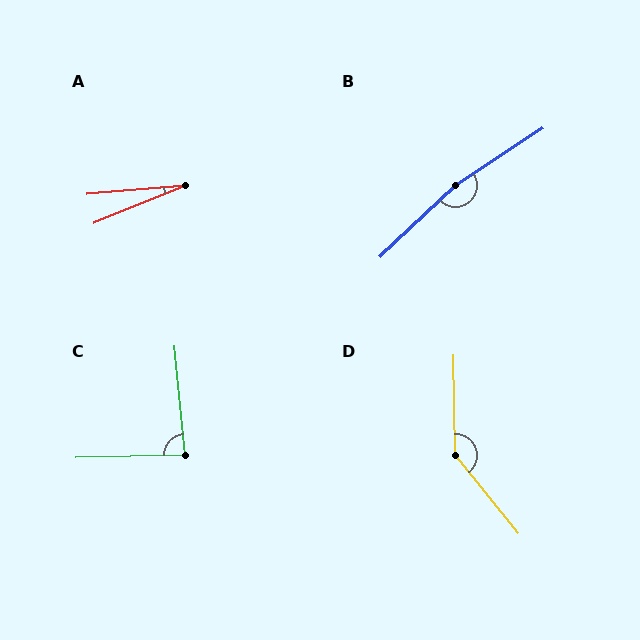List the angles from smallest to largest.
A (18°), C (86°), D (142°), B (170°).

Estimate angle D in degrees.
Approximately 142 degrees.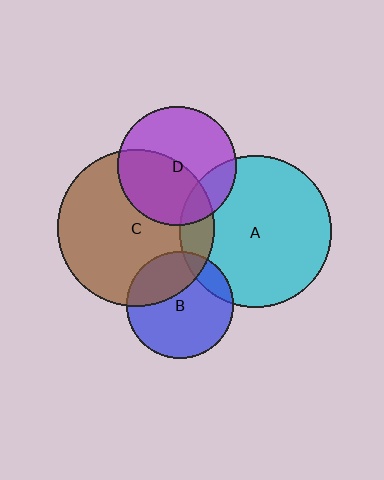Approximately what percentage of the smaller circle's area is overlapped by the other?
Approximately 20%.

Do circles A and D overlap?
Yes.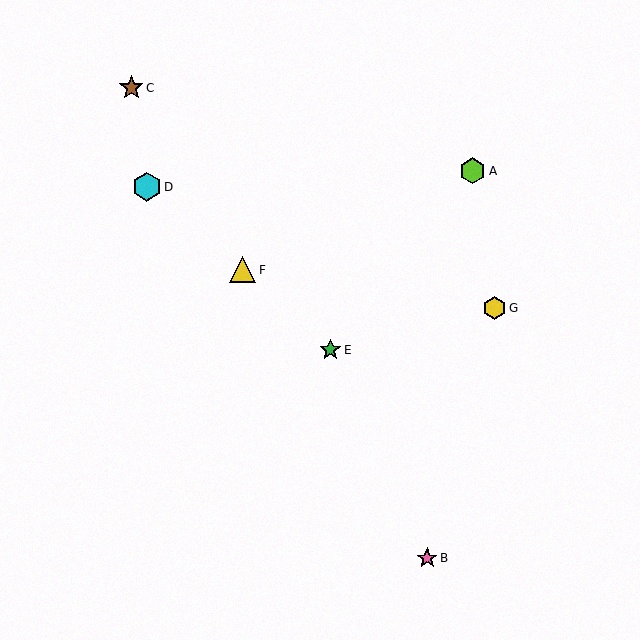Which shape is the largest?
The cyan hexagon (labeled D) is the largest.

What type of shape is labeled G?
Shape G is a yellow hexagon.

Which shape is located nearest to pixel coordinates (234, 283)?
The yellow triangle (labeled F) at (243, 270) is nearest to that location.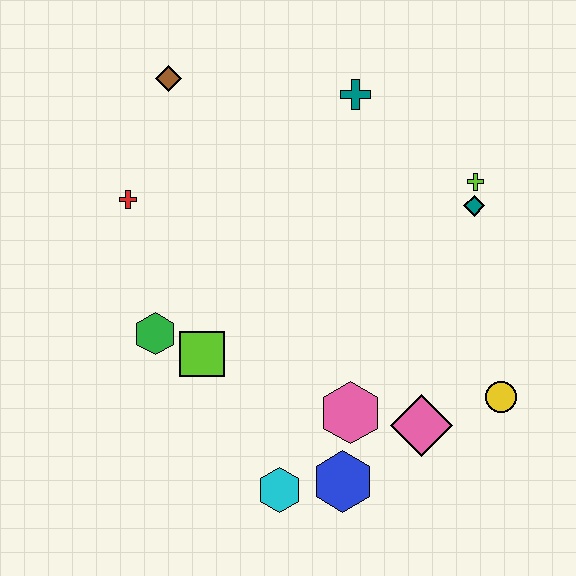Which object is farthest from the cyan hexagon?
The brown diamond is farthest from the cyan hexagon.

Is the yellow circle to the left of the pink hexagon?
No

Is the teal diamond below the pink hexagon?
No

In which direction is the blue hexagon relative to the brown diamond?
The blue hexagon is below the brown diamond.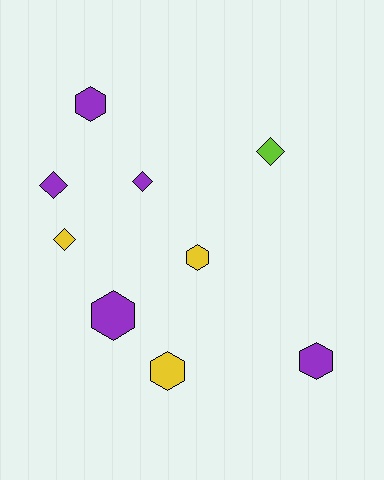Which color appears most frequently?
Purple, with 5 objects.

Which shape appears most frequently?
Hexagon, with 5 objects.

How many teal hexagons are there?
There are no teal hexagons.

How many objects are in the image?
There are 9 objects.